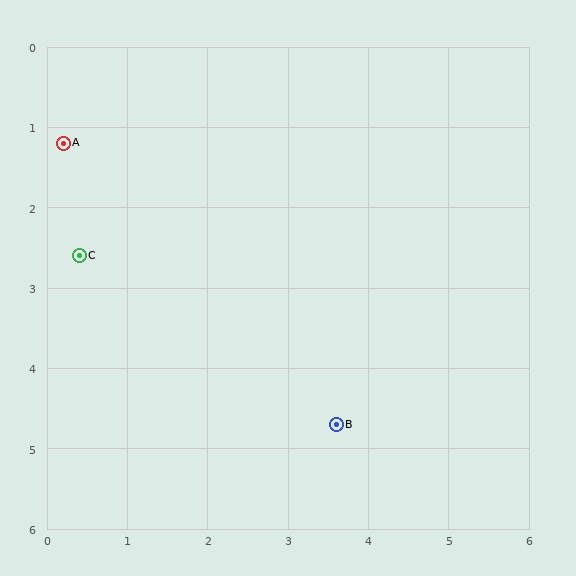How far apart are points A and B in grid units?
Points A and B are about 4.9 grid units apart.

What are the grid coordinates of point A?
Point A is at approximately (0.2, 1.2).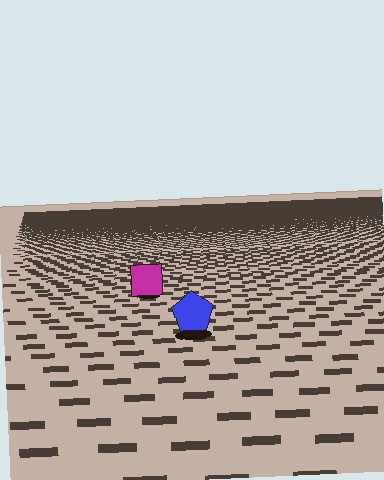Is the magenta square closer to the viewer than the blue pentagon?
No. The blue pentagon is closer — you can tell from the texture gradient: the ground texture is coarser near it.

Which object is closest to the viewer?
The blue pentagon is closest. The texture marks near it are larger and more spread out.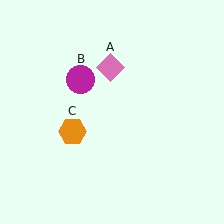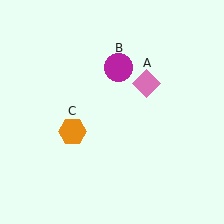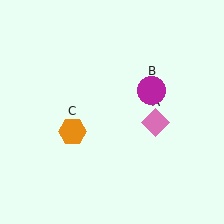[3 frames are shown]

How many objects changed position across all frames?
2 objects changed position: pink diamond (object A), magenta circle (object B).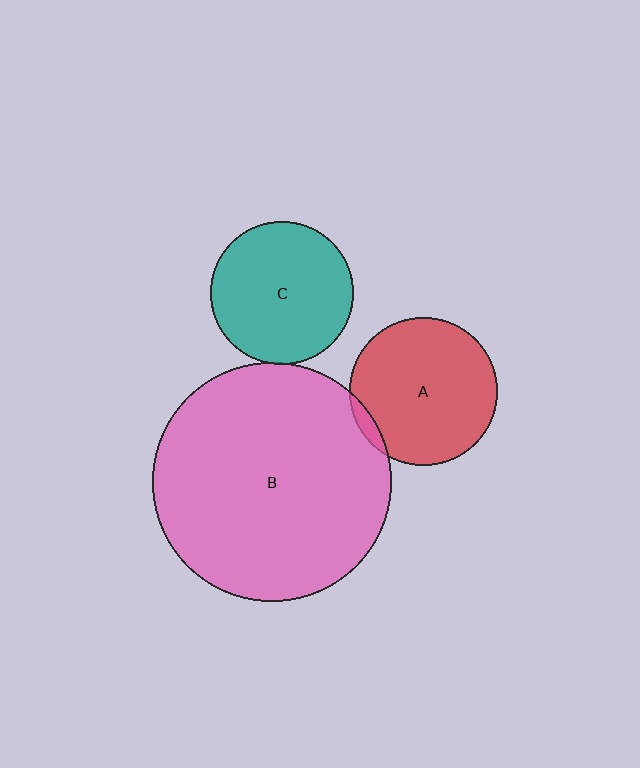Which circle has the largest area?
Circle B (pink).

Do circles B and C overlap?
Yes.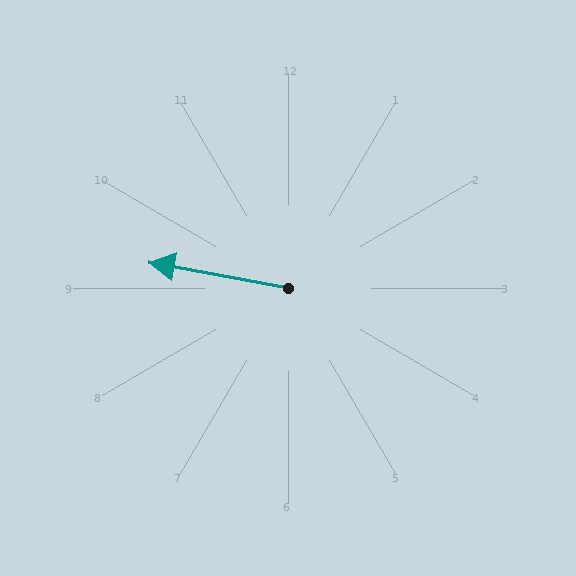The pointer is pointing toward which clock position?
Roughly 9 o'clock.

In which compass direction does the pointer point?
West.